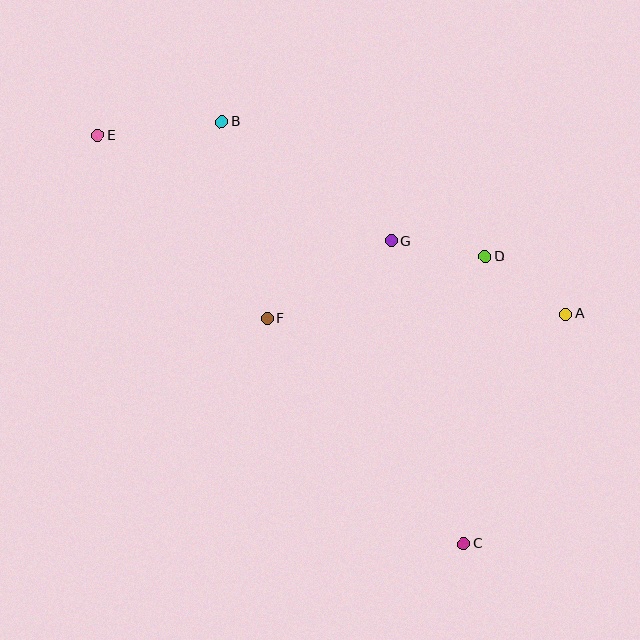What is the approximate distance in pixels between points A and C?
The distance between A and C is approximately 251 pixels.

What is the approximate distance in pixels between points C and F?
The distance between C and F is approximately 298 pixels.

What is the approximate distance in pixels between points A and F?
The distance between A and F is approximately 299 pixels.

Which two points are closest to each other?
Points D and G are closest to each other.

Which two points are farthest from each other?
Points C and E are farthest from each other.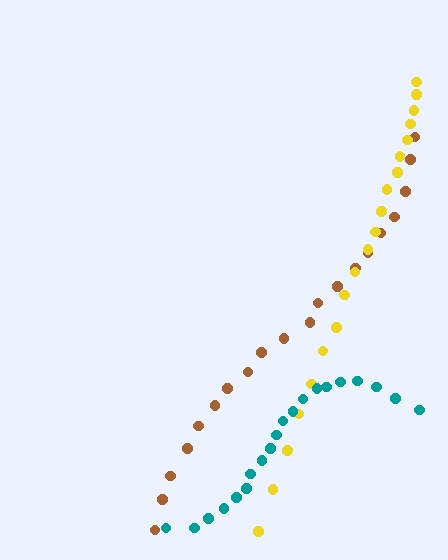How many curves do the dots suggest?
There are 3 distinct paths.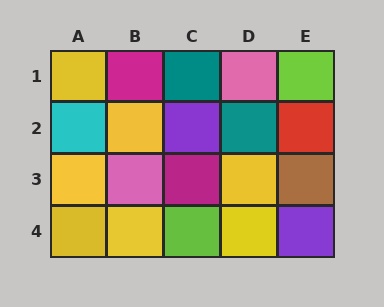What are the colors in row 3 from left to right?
Yellow, pink, magenta, yellow, brown.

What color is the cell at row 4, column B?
Yellow.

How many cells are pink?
2 cells are pink.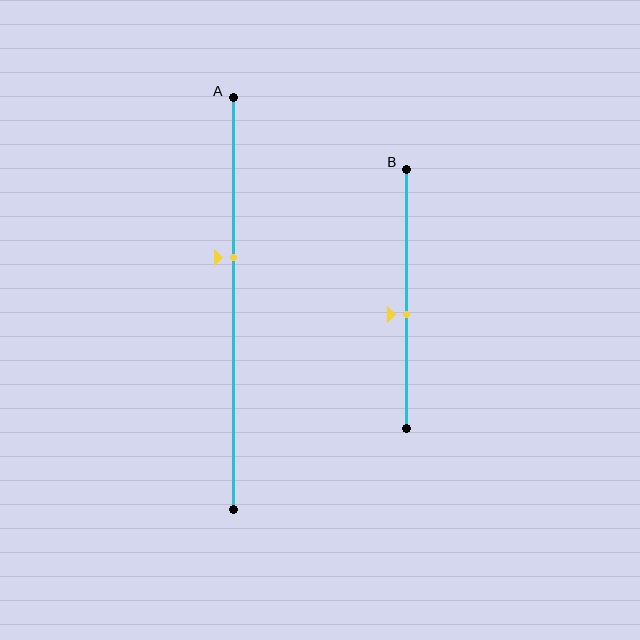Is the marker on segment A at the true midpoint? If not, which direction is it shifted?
No, the marker on segment A is shifted upward by about 11% of the segment length.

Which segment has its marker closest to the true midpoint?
Segment B has its marker closest to the true midpoint.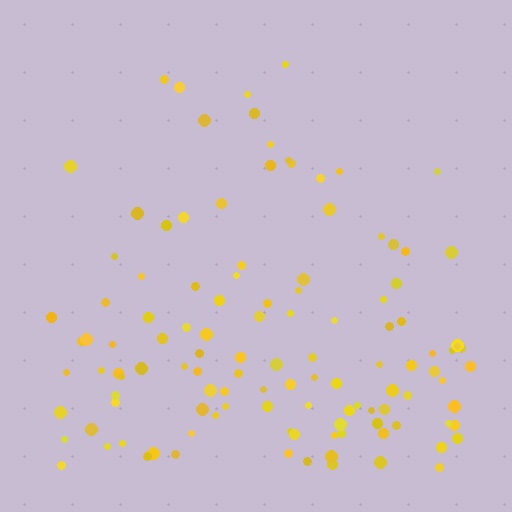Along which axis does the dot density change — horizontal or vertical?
Vertical.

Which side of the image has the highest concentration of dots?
The bottom.